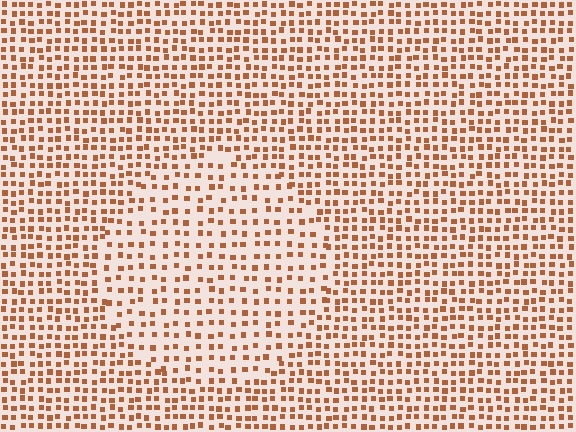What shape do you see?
I see a circle.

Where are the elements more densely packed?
The elements are more densely packed outside the circle boundary.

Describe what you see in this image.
The image contains small brown elements arranged at two different densities. A circle-shaped region is visible where the elements are less densely packed than the surrounding area.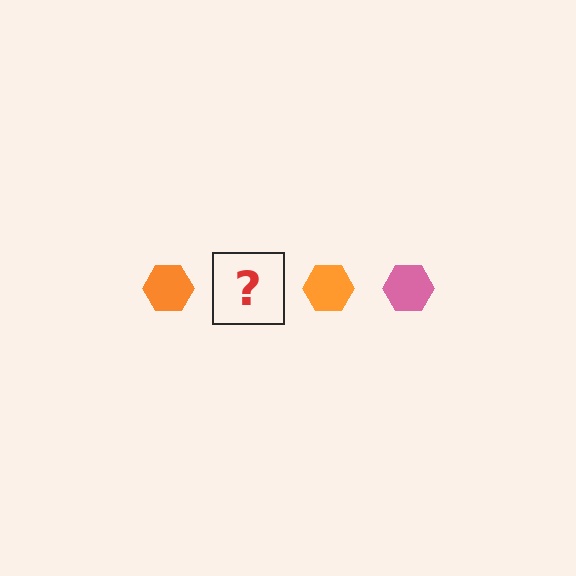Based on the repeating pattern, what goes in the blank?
The blank should be a pink hexagon.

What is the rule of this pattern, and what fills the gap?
The rule is that the pattern cycles through orange, pink hexagons. The gap should be filled with a pink hexagon.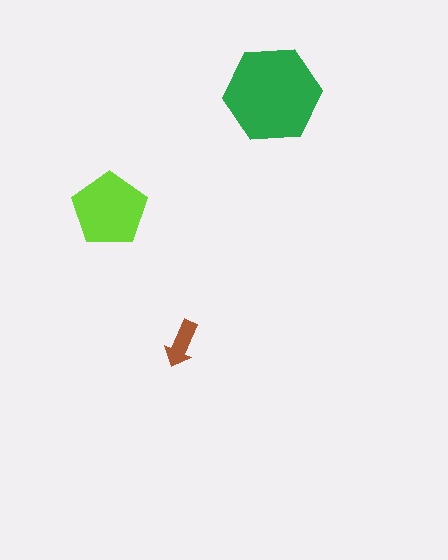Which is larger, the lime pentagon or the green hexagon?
The green hexagon.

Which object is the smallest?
The brown arrow.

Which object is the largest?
The green hexagon.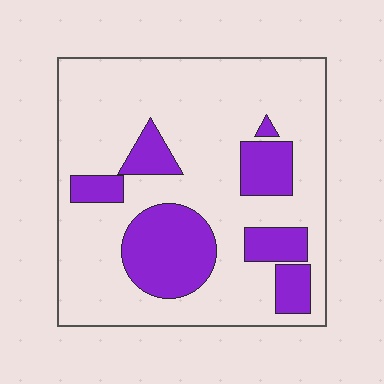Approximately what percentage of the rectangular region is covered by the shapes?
Approximately 25%.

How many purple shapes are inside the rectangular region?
7.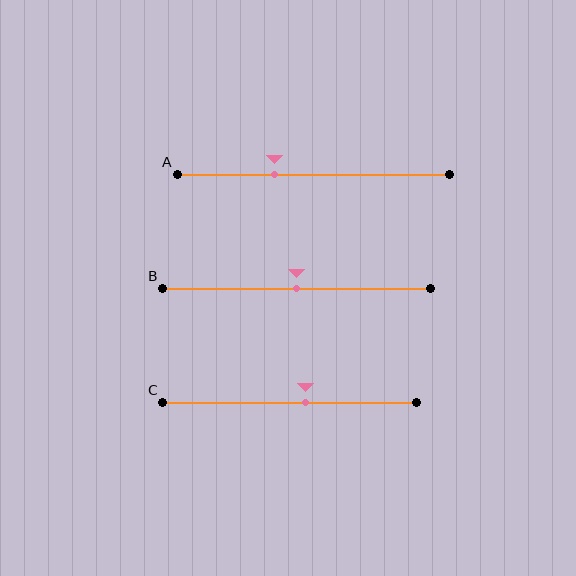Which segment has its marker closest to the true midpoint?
Segment B has its marker closest to the true midpoint.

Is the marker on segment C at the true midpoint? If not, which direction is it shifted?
No, the marker on segment C is shifted to the right by about 6% of the segment length.